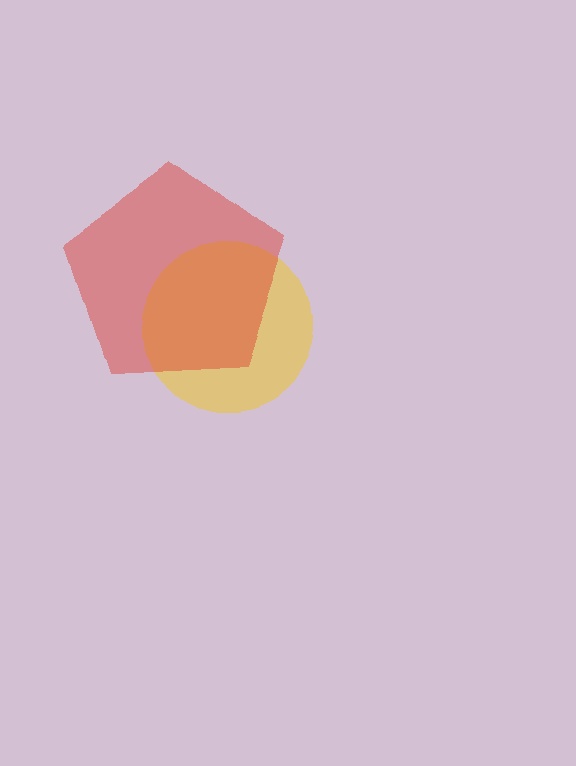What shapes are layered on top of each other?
The layered shapes are: a yellow circle, a red pentagon.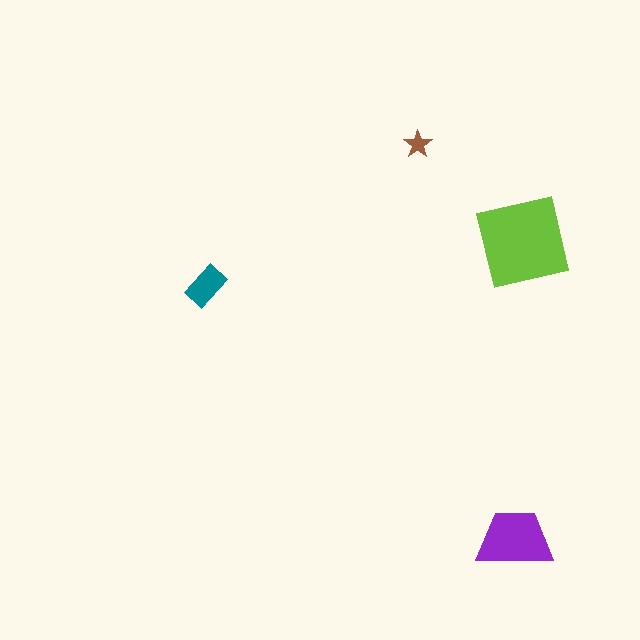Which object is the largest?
The lime square.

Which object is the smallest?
The brown star.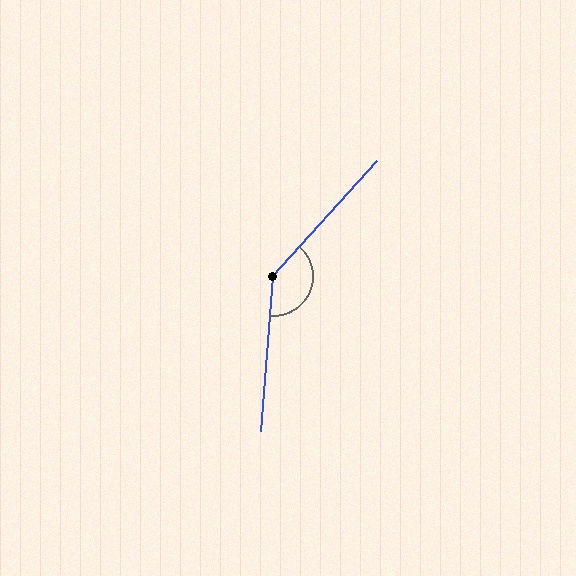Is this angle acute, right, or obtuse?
It is obtuse.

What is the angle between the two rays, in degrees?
Approximately 143 degrees.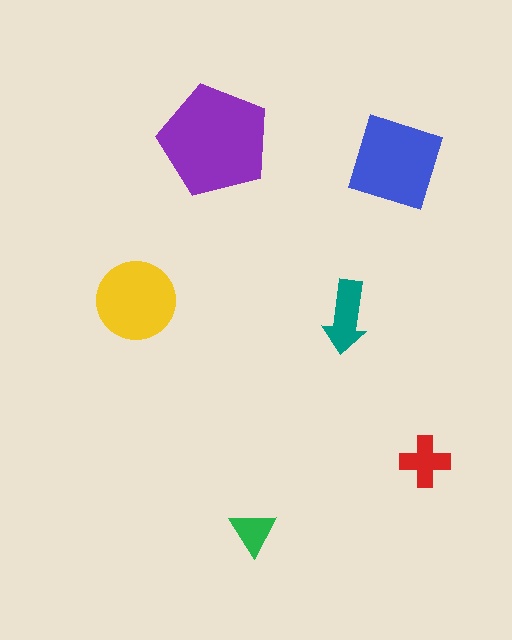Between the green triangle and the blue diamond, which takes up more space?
The blue diamond.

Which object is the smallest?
The green triangle.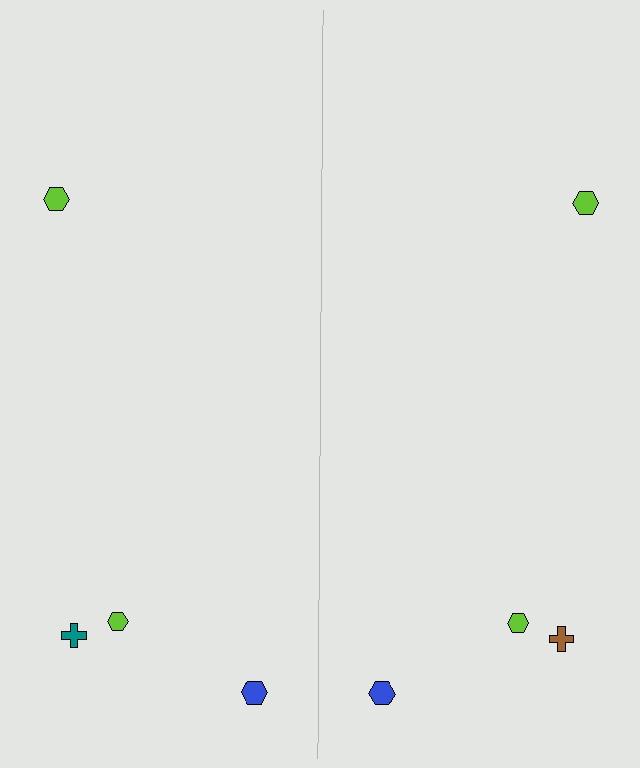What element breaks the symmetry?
The brown cross on the right side breaks the symmetry — its mirror counterpart is teal.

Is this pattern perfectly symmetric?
No, the pattern is not perfectly symmetric. The brown cross on the right side breaks the symmetry — its mirror counterpart is teal.